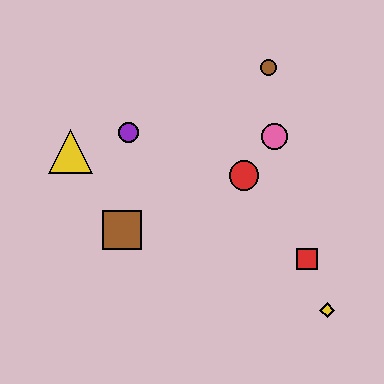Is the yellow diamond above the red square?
No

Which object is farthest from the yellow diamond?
The yellow triangle is farthest from the yellow diamond.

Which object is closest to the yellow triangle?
The purple circle is closest to the yellow triangle.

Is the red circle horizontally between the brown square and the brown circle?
Yes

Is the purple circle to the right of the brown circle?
No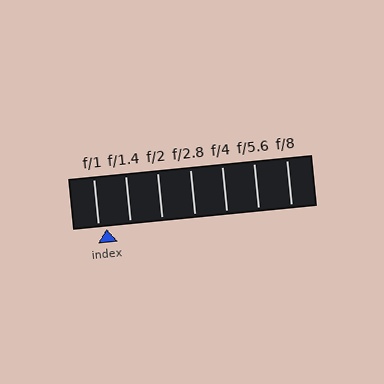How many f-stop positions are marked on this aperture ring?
There are 7 f-stop positions marked.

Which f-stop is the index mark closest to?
The index mark is closest to f/1.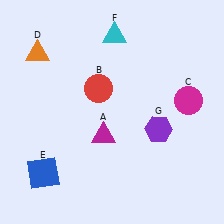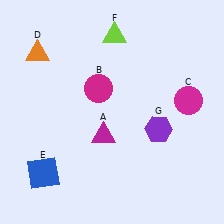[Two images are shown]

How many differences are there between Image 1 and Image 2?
There are 2 differences between the two images.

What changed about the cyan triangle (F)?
In Image 1, F is cyan. In Image 2, it changed to lime.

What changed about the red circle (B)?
In Image 1, B is red. In Image 2, it changed to magenta.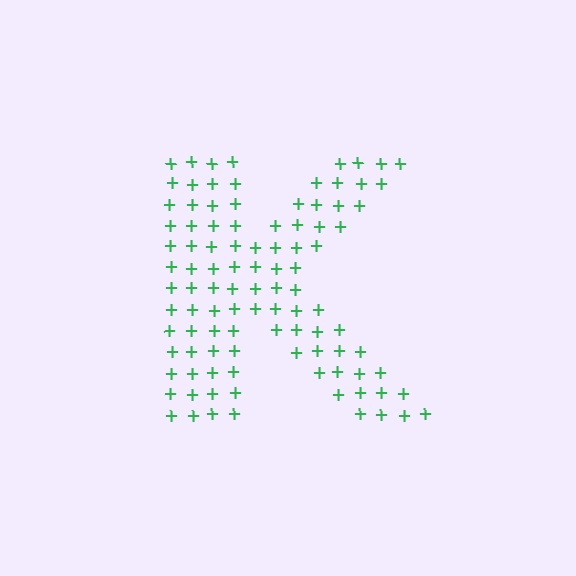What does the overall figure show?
The overall figure shows the letter K.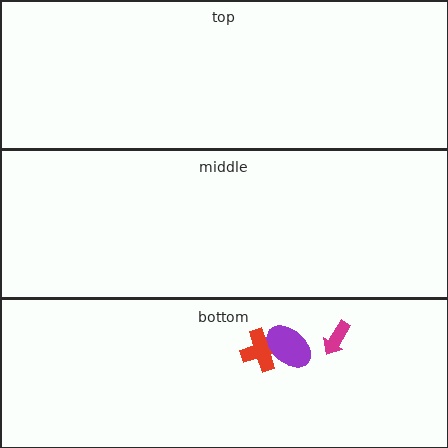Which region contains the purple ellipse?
The bottom region.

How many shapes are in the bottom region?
3.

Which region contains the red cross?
The bottom region.